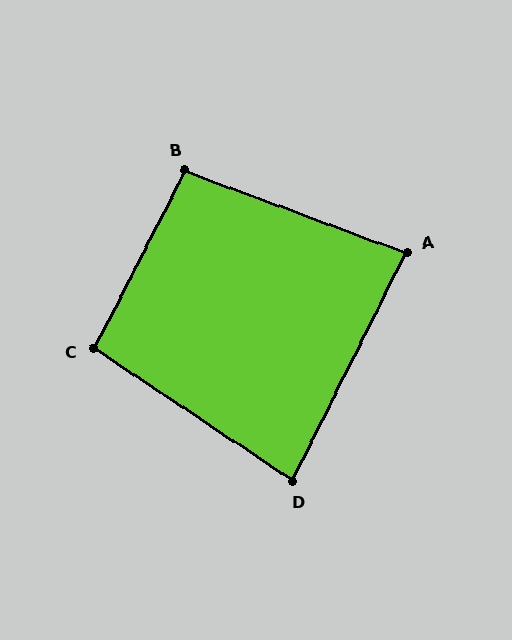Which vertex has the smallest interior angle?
D, at approximately 83 degrees.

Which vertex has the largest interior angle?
B, at approximately 97 degrees.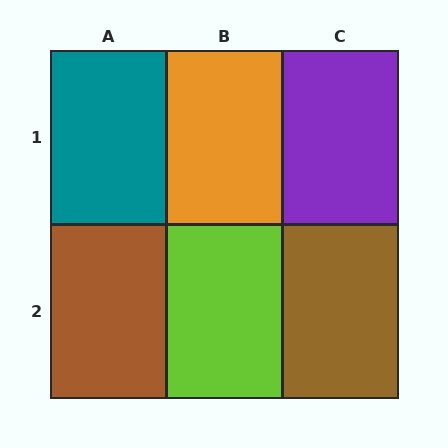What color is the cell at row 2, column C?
Brown.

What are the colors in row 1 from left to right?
Teal, orange, purple.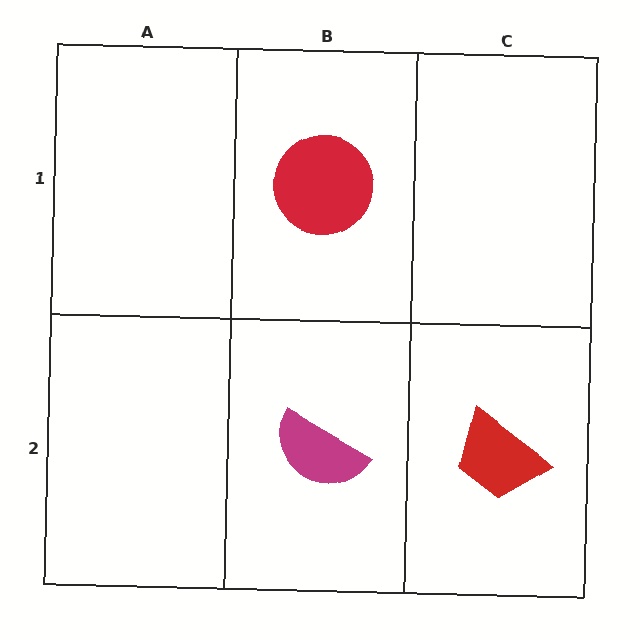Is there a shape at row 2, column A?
No, that cell is empty.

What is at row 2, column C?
A red trapezoid.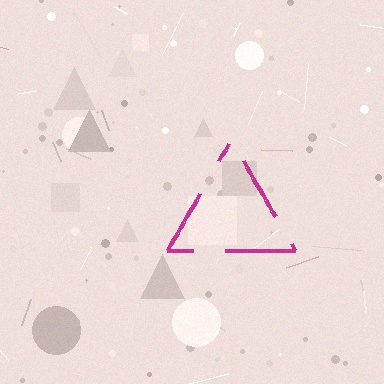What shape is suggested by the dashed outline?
The dashed outline suggests a triangle.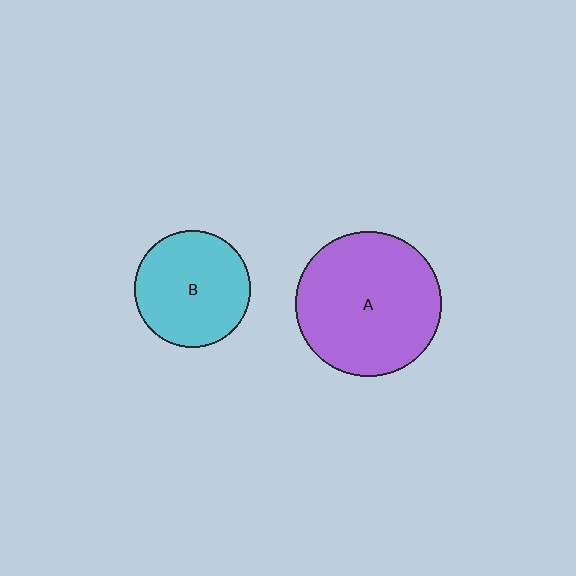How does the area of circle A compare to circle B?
Approximately 1.6 times.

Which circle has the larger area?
Circle A (purple).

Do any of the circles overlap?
No, none of the circles overlap.